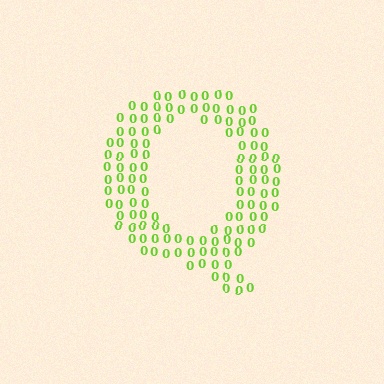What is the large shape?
The large shape is the letter Q.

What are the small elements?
The small elements are digit 0's.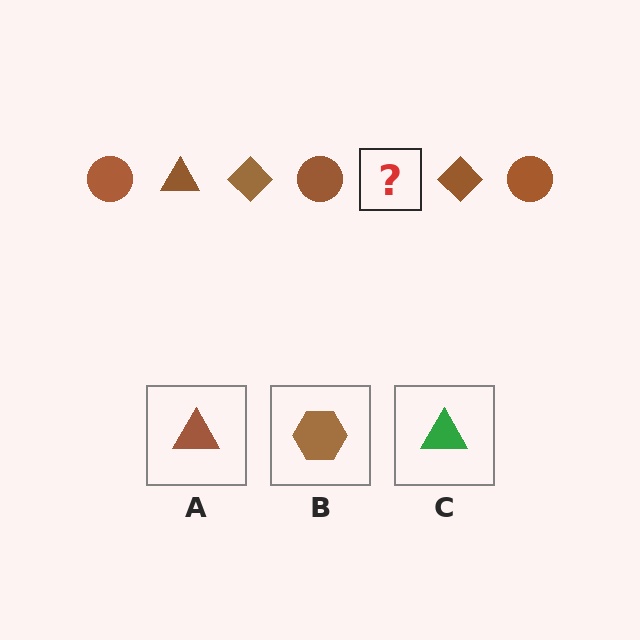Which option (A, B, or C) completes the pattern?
A.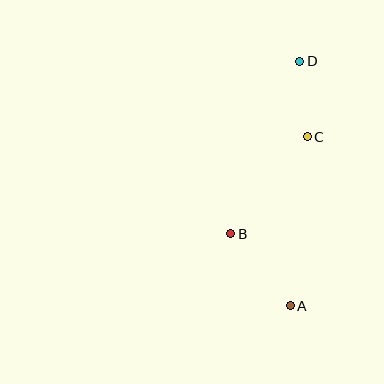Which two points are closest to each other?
Points C and D are closest to each other.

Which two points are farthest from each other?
Points A and D are farthest from each other.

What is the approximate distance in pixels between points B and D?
The distance between B and D is approximately 186 pixels.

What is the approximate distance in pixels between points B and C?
The distance between B and C is approximately 124 pixels.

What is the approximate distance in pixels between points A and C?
The distance between A and C is approximately 170 pixels.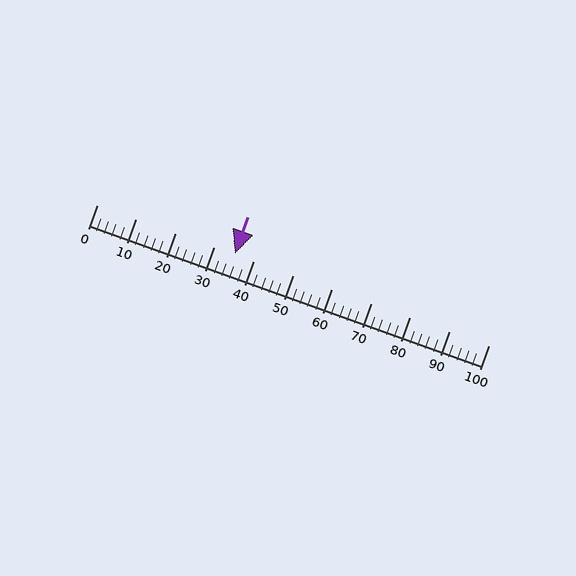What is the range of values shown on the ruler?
The ruler shows values from 0 to 100.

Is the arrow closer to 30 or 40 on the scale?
The arrow is closer to 40.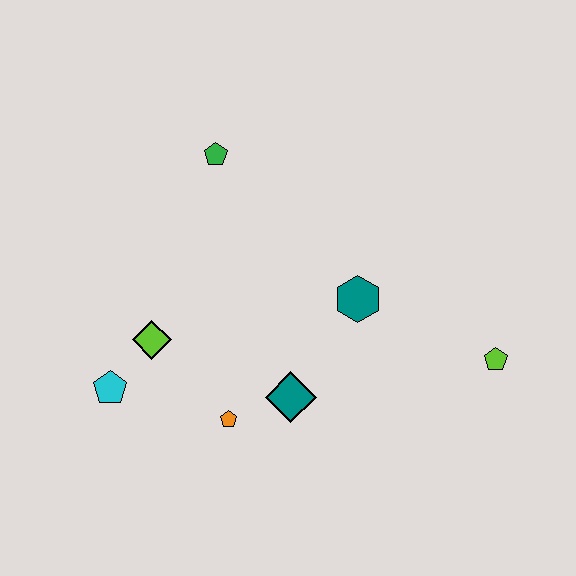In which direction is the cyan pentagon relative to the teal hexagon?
The cyan pentagon is to the left of the teal hexagon.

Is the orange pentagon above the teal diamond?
No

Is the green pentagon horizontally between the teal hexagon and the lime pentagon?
No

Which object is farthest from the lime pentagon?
The cyan pentagon is farthest from the lime pentagon.